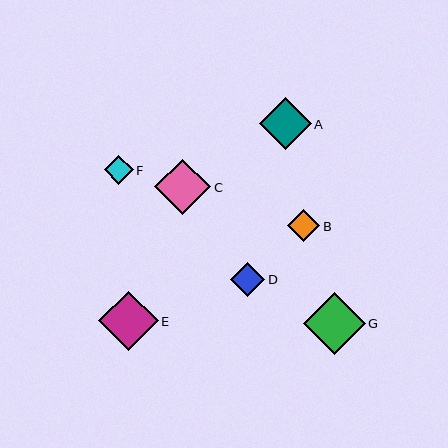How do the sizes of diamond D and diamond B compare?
Diamond D and diamond B are approximately the same size.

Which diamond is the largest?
Diamond G is the largest with a size of approximately 62 pixels.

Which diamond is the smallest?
Diamond F is the smallest with a size of approximately 29 pixels.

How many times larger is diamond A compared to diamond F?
Diamond A is approximately 1.8 times the size of diamond F.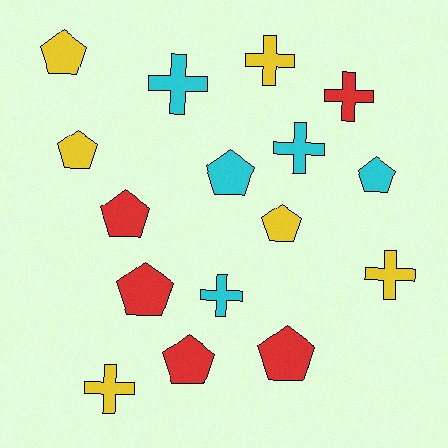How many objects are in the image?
There are 16 objects.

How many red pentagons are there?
There are 4 red pentagons.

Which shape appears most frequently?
Pentagon, with 9 objects.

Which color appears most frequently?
Yellow, with 6 objects.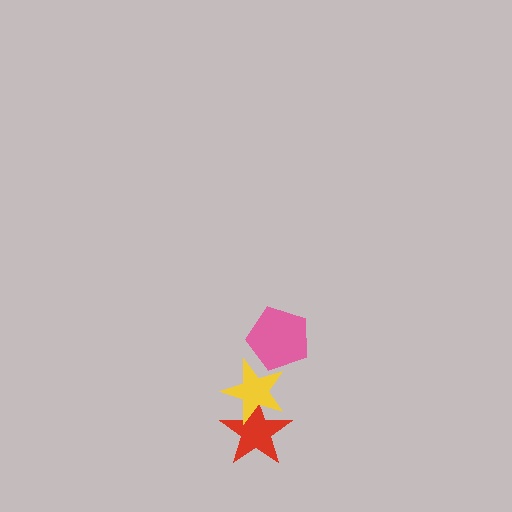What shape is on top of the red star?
The yellow star is on top of the red star.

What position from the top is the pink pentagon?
The pink pentagon is 1st from the top.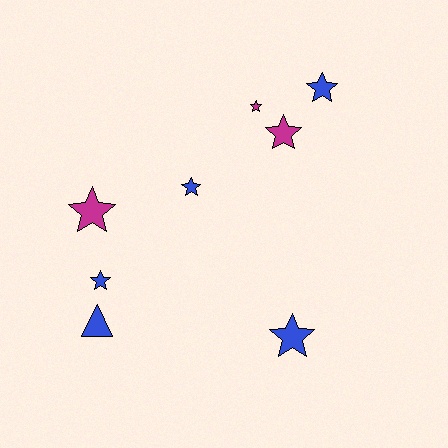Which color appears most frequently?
Blue, with 5 objects.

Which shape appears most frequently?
Star, with 7 objects.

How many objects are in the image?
There are 8 objects.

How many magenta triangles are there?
There are no magenta triangles.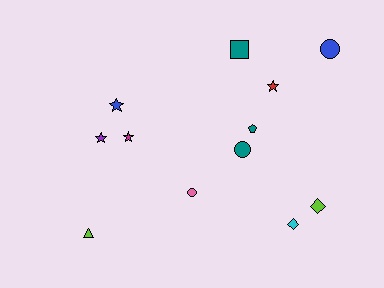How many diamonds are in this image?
There are 2 diamonds.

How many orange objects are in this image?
There are no orange objects.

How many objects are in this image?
There are 12 objects.